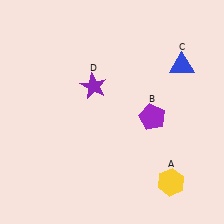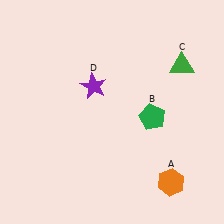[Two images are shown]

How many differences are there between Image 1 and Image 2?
There are 3 differences between the two images.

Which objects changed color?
A changed from yellow to orange. B changed from purple to green. C changed from blue to green.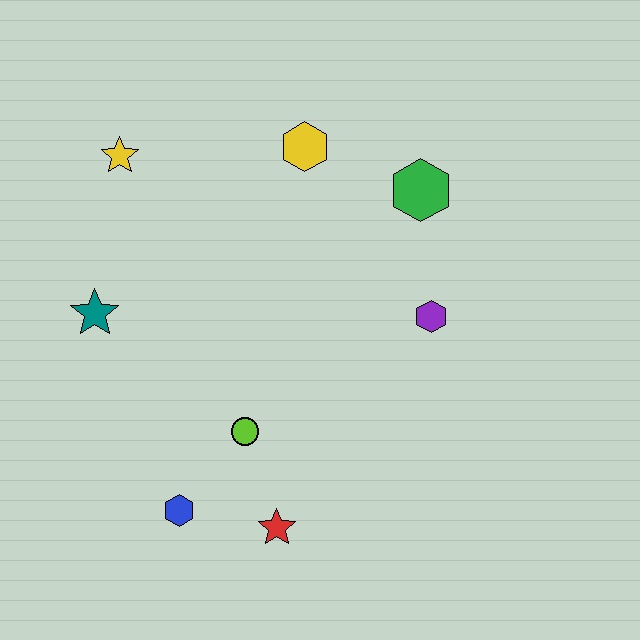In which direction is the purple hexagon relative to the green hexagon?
The purple hexagon is below the green hexagon.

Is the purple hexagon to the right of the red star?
Yes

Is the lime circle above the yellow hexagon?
No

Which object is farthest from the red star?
The yellow star is farthest from the red star.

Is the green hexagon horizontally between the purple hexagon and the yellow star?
Yes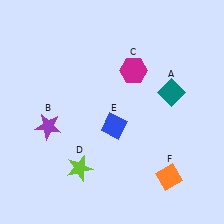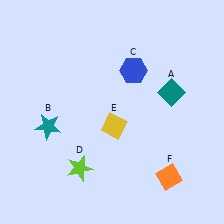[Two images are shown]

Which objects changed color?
B changed from purple to teal. C changed from magenta to blue. E changed from blue to yellow.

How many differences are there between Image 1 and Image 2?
There are 3 differences between the two images.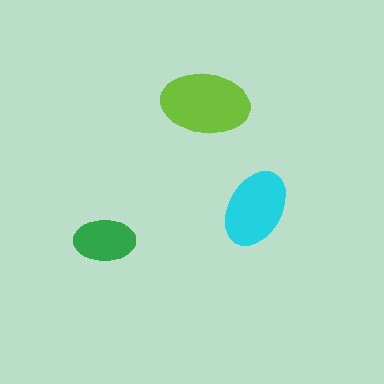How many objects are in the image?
There are 3 objects in the image.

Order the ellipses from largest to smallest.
the lime one, the cyan one, the green one.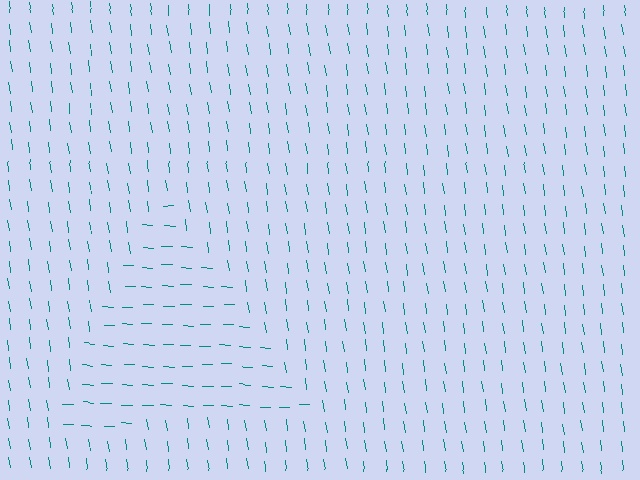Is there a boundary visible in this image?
Yes, there is a texture boundary formed by a change in line orientation.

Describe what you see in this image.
The image is filled with small teal line segments. A triangle region in the image has lines oriented differently from the surrounding lines, creating a visible texture boundary.